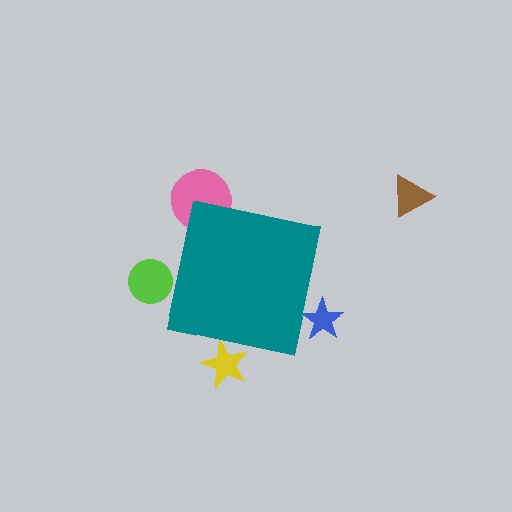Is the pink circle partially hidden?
Yes, the pink circle is partially hidden behind the teal square.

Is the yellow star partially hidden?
Yes, the yellow star is partially hidden behind the teal square.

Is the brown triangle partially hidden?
No, the brown triangle is fully visible.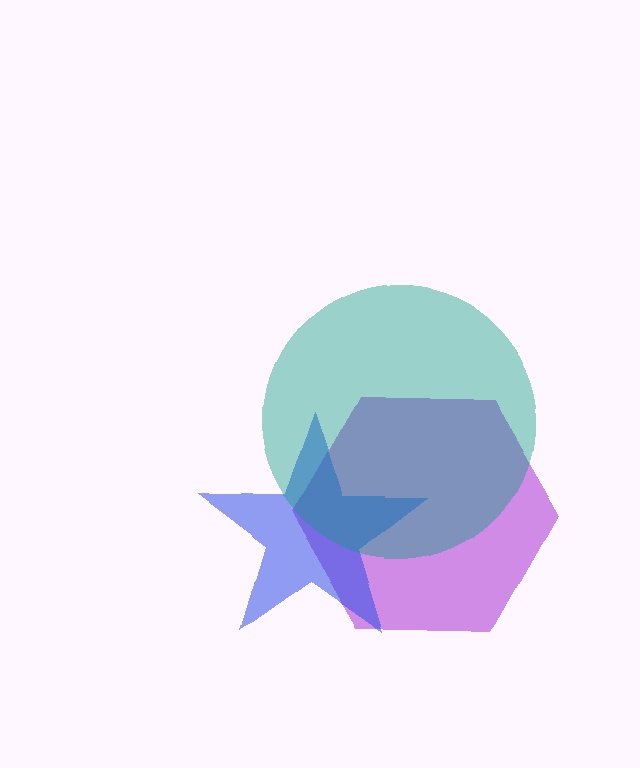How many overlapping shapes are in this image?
There are 3 overlapping shapes in the image.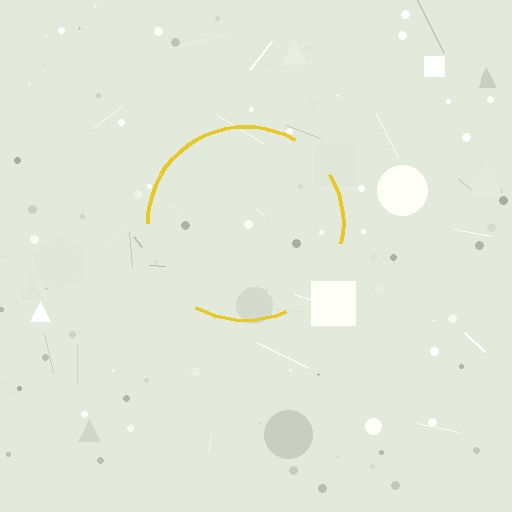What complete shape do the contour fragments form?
The contour fragments form a circle.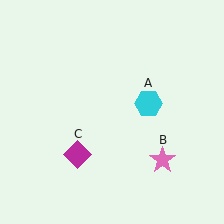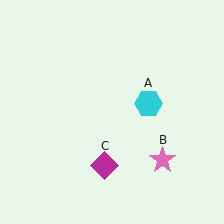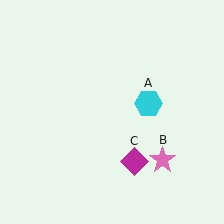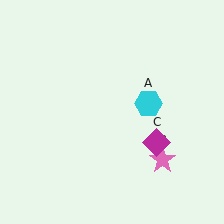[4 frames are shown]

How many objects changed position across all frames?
1 object changed position: magenta diamond (object C).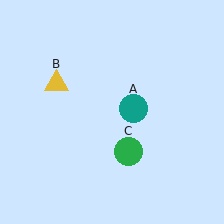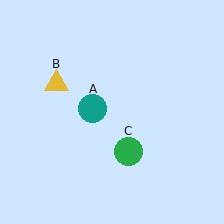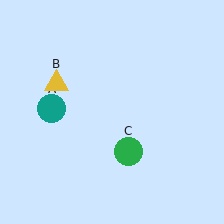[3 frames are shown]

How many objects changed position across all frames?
1 object changed position: teal circle (object A).